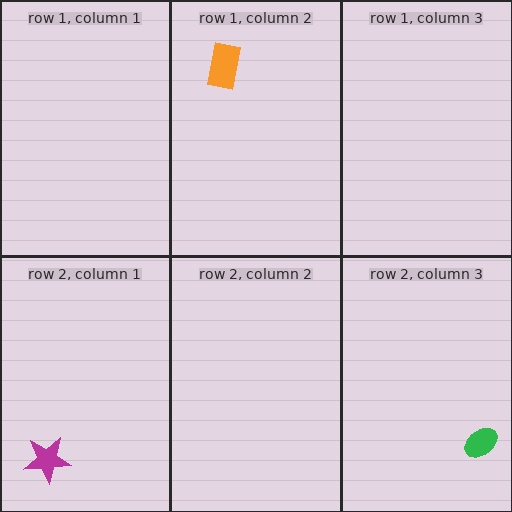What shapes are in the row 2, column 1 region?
The magenta star.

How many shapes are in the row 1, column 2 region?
1.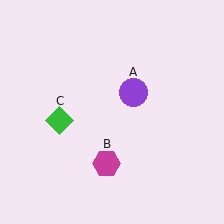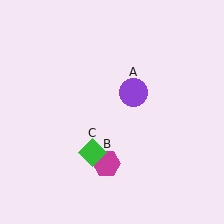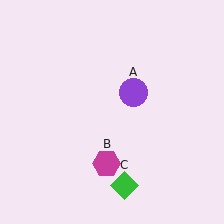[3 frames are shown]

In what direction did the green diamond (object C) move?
The green diamond (object C) moved down and to the right.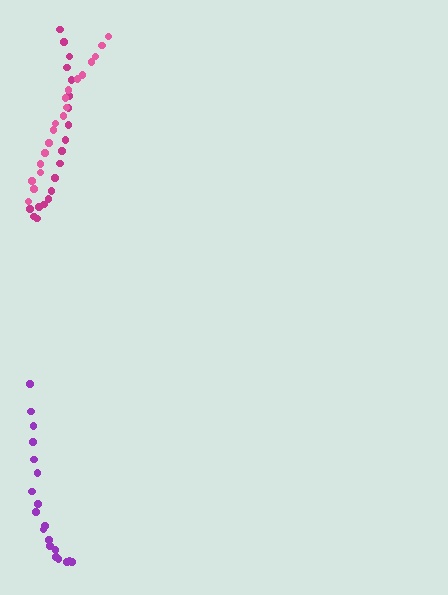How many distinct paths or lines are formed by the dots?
There are 3 distinct paths.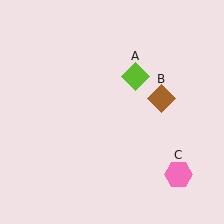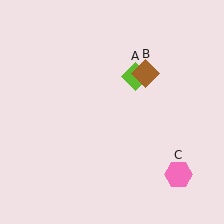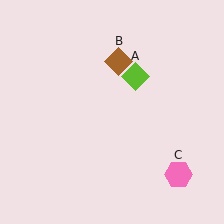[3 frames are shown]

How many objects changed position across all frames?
1 object changed position: brown diamond (object B).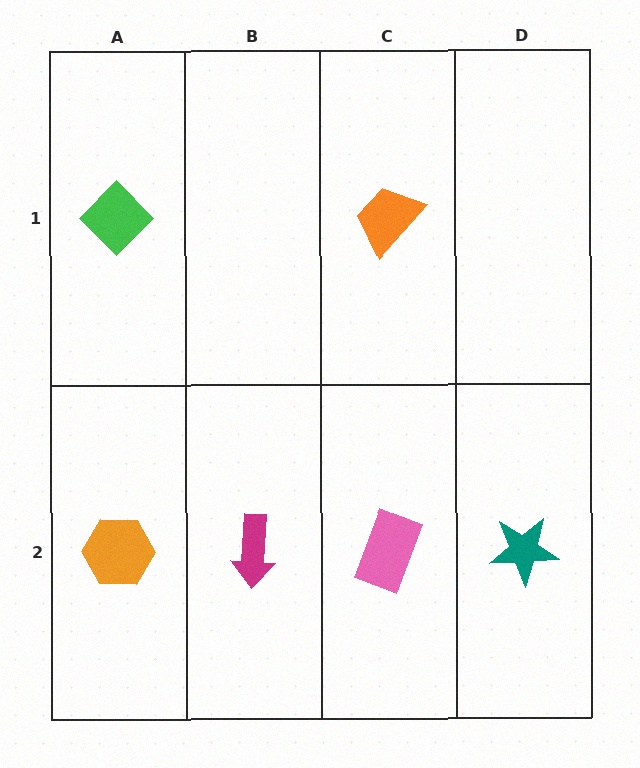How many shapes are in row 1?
2 shapes.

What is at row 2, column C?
A pink rectangle.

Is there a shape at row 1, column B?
No, that cell is empty.